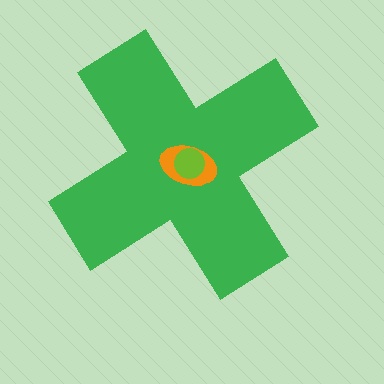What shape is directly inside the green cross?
The orange ellipse.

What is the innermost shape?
The lime circle.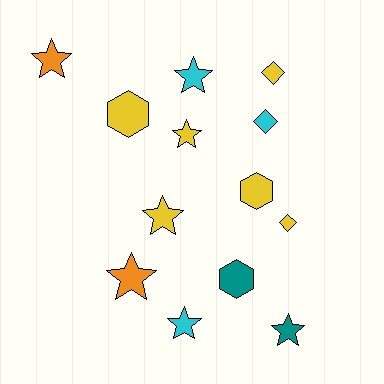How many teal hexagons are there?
There is 1 teal hexagon.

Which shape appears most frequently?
Star, with 7 objects.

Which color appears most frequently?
Yellow, with 6 objects.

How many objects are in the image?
There are 13 objects.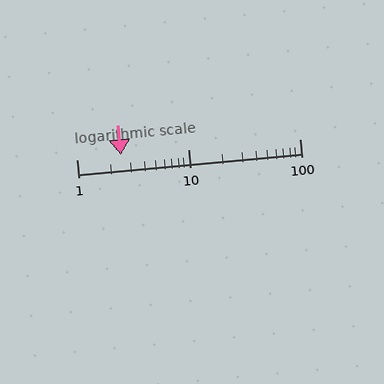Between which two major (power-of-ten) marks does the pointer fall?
The pointer is between 1 and 10.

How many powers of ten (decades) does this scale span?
The scale spans 2 decades, from 1 to 100.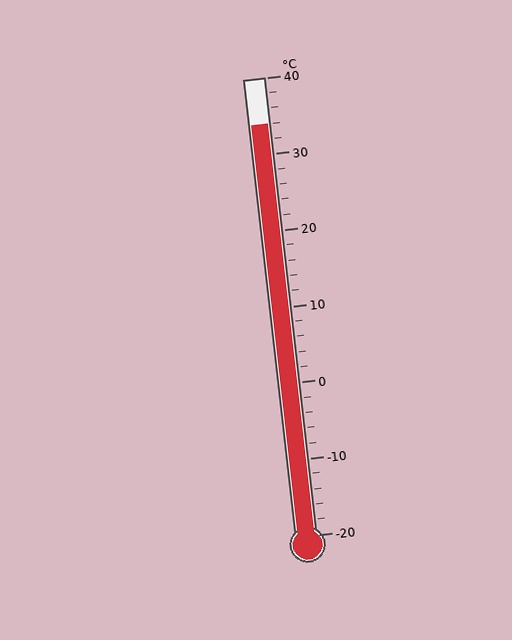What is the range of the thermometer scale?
The thermometer scale ranges from -20°C to 40°C.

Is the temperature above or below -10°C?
The temperature is above -10°C.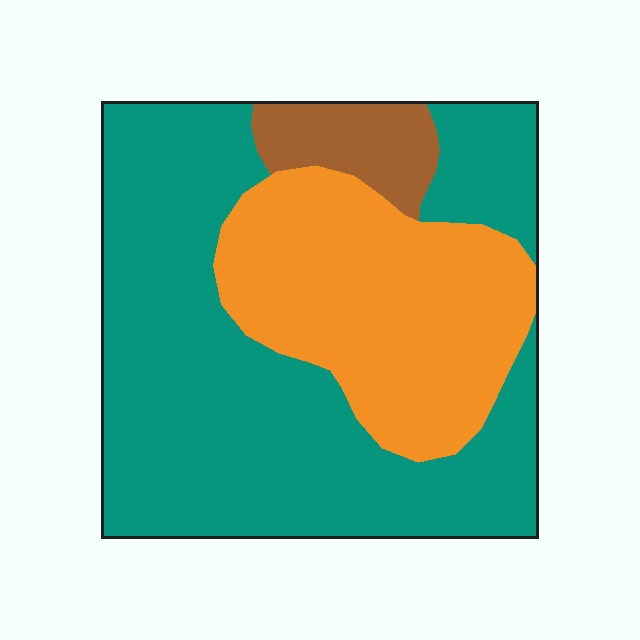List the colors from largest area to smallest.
From largest to smallest: teal, orange, brown.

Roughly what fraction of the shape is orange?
Orange covers about 30% of the shape.